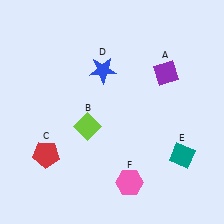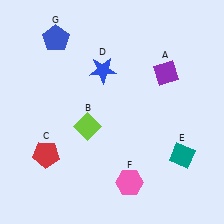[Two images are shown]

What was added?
A blue pentagon (G) was added in Image 2.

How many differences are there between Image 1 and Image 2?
There is 1 difference between the two images.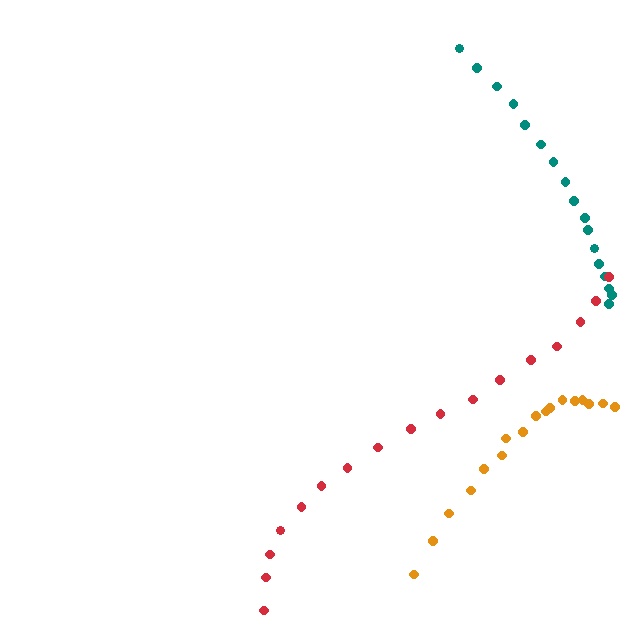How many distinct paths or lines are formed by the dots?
There are 3 distinct paths.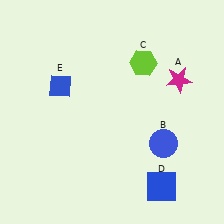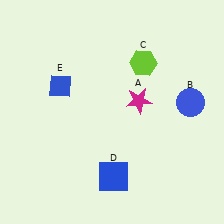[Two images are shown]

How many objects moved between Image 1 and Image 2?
3 objects moved between the two images.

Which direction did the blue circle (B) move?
The blue circle (B) moved up.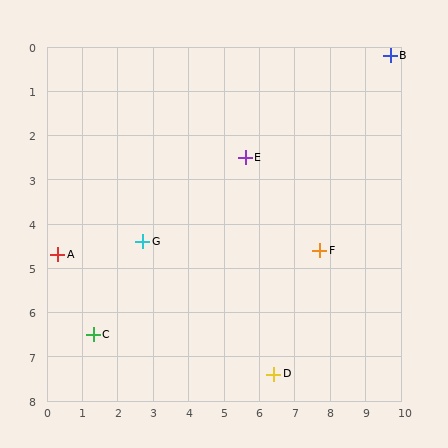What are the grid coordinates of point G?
Point G is at approximately (2.7, 4.4).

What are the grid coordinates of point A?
Point A is at approximately (0.3, 4.7).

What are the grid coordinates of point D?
Point D is at approximately (6.4, 7.4).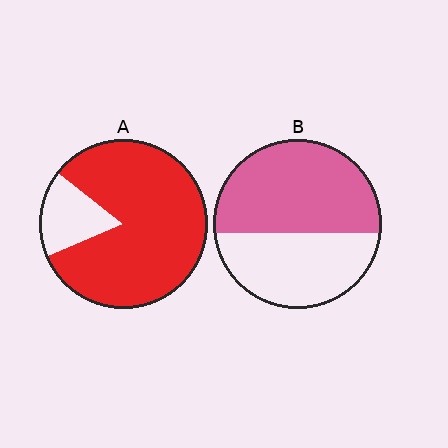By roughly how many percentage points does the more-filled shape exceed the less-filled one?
By roughly 25 percentage points (A over B).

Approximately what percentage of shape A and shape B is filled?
A is approximately 85% and B is approximately 55%.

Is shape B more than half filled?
Yes.